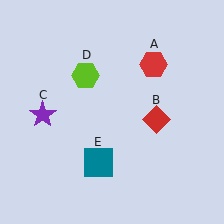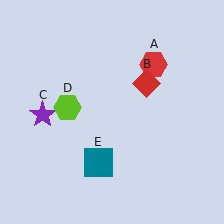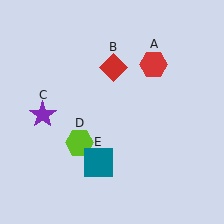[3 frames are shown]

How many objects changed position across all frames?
2 objects changed position: red diamond (object B), lime hexagon (object D).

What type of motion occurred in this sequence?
The red diamond (object B), lime hexagon (object D) rotated counterclockwise around the center of the scene.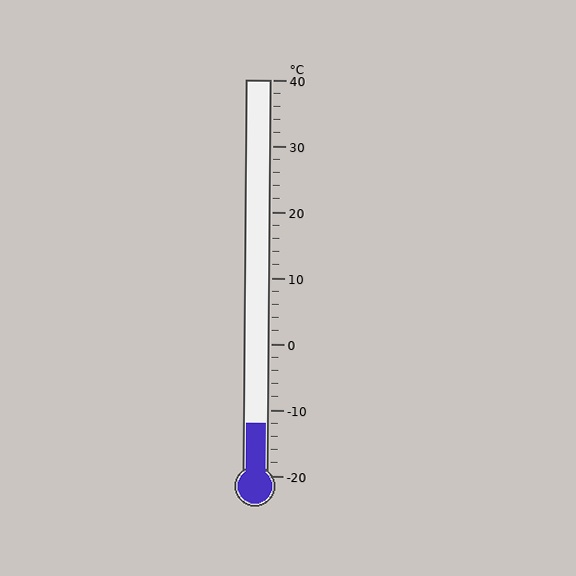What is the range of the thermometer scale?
The thermometer scale ranges from -20°C to 40°C.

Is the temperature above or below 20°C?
The temperature is below 20°C.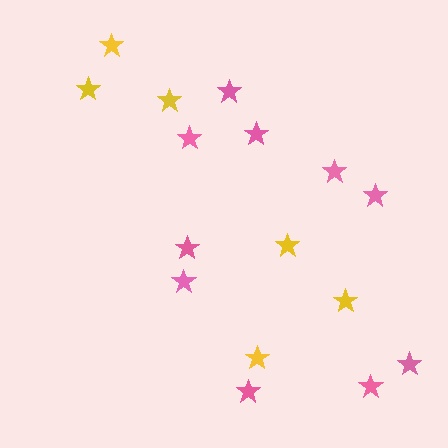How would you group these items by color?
There are 2 groups: one group of yellow stars (6) and one group of pink stars (10).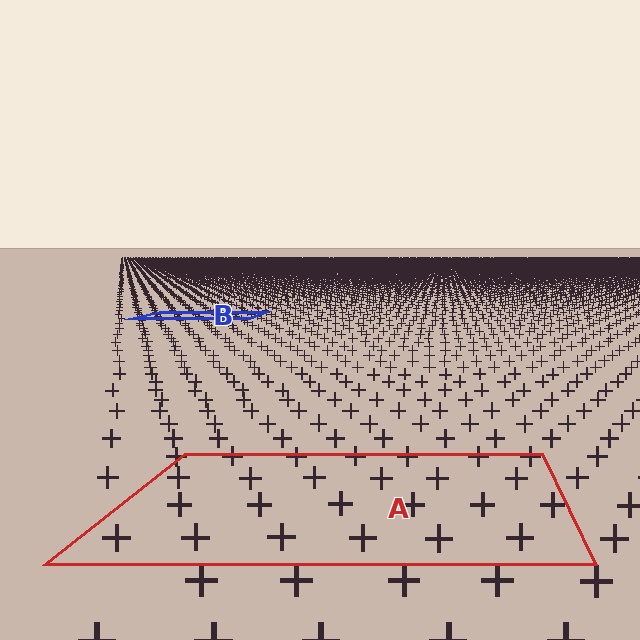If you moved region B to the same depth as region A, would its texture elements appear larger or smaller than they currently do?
They would appear larger. At a closer depth, the same texture elements are projected at a bigger on-screen size.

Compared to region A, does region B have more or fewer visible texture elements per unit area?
Region B has more texture elements per unit area — they are packed more densely because it is farther away.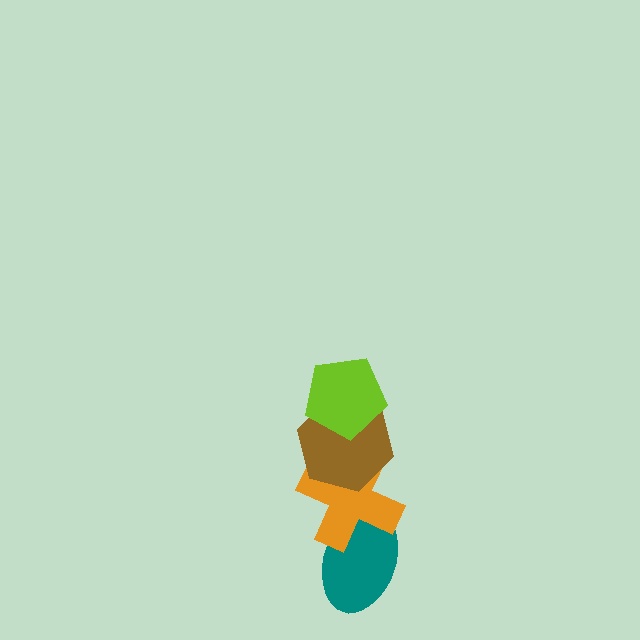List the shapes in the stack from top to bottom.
From top to bottom: the lime pentagon, the brown hexagon, the orange cross, the teal ellipse.